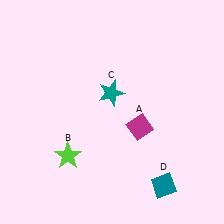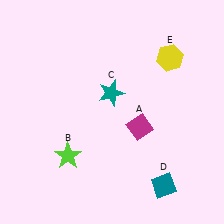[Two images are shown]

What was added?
A yellow hexagon (E) was added in Image 2.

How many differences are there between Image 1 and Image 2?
There is 1 difference between the two images.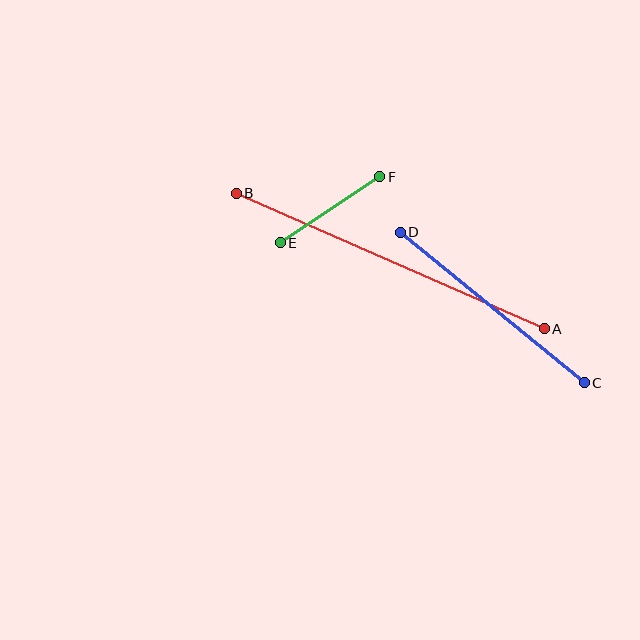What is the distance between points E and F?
The distance is approximately 119 pixels.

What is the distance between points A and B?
The distance is approximately 336 pixels.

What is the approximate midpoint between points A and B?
The midpoint is at approximately (390, 261) pixels.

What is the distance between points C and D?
The distance is approximately 238 pixels.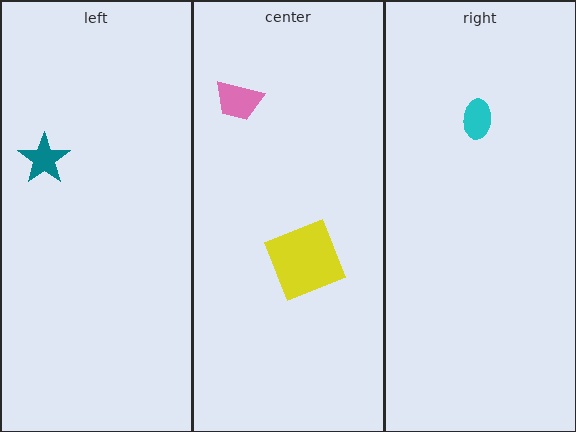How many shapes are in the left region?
1.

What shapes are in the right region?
The cyan ellipse.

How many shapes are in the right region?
1.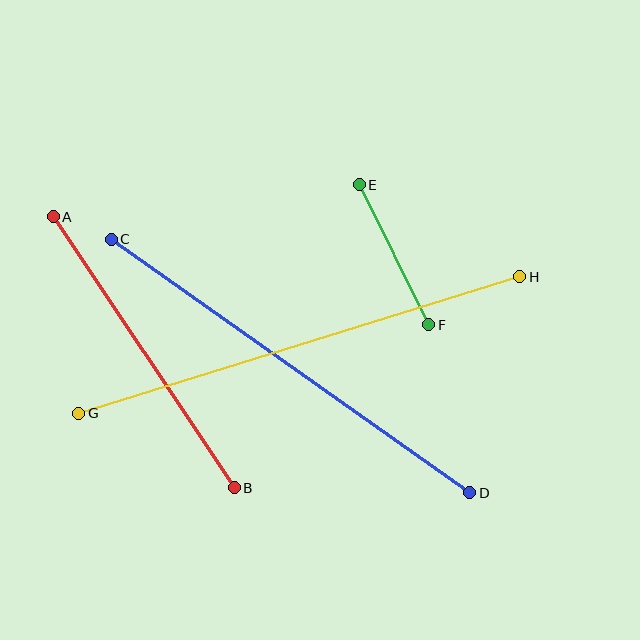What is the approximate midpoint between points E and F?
The midpoint is at approximately (394, 255) pixels.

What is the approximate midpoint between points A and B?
The midpoint is at approximately (144, 352) pixels.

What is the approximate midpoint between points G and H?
The midpoint is at approximately (299, 345) pixels.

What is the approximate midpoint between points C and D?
The midpoint is at approximately (291, 366) pixels.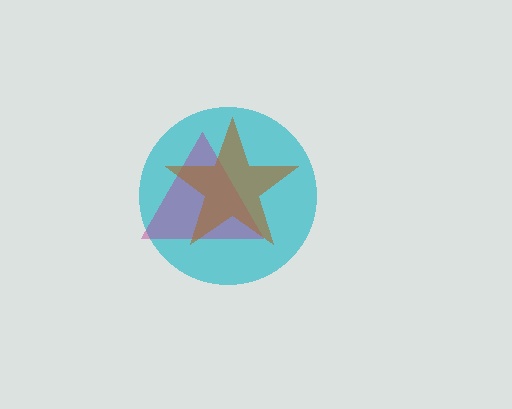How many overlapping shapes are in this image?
There are 3 overlapping shapes in the image.